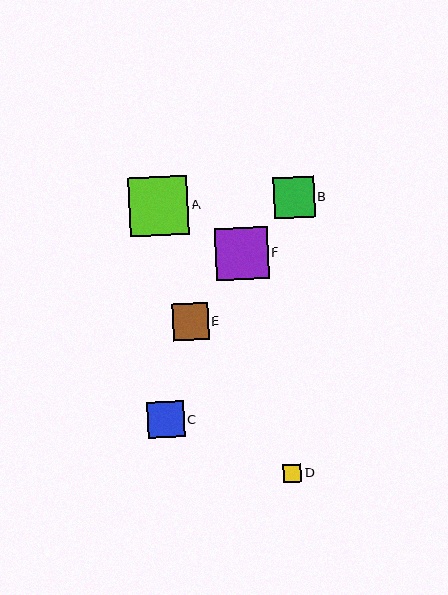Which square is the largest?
Square A is the largest with a size of approximately 59 pixels.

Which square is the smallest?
Square D is the smallest with a size of approximately 18 pixels.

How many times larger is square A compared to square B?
Square A is approximately 1.4 times the size of square B.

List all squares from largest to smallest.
From largest to smallest: A, F, B, C, E, D.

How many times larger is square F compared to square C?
Square F is approximately 1.4 times the size of square C.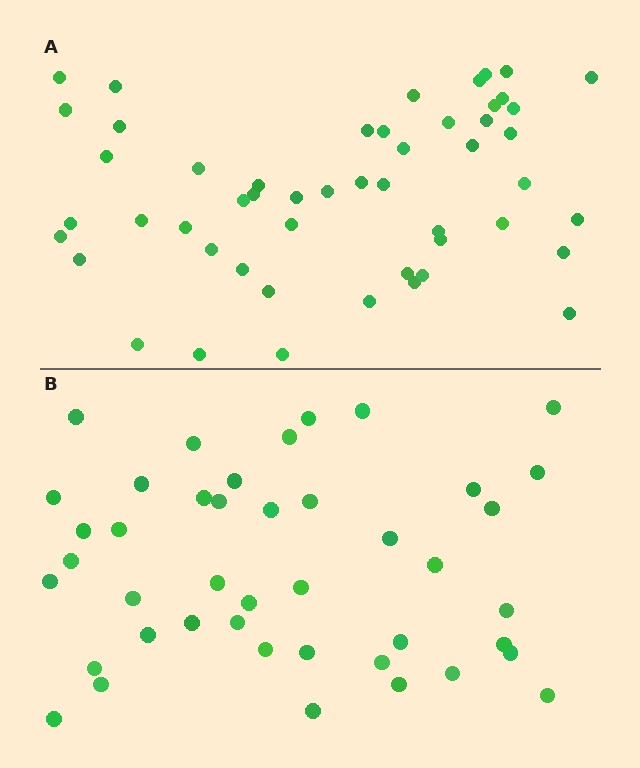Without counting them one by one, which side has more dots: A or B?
Region A (the top region) has more dots.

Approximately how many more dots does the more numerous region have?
Region A has roughly 8 or so more dots than region B.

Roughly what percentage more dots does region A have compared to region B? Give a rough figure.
About 20% more.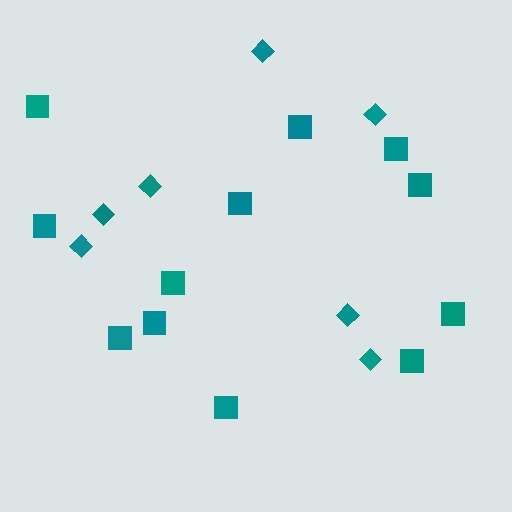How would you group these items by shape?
There are 2 groups: one group of squares (12) and one group of diamonds (7).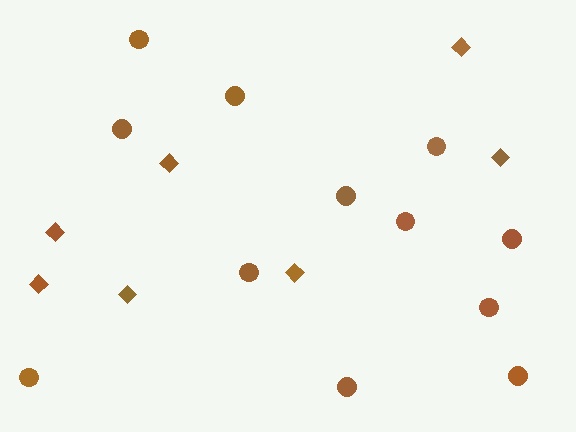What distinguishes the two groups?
There are 2 groups: one group of circles (12) and one group of diamonds (7).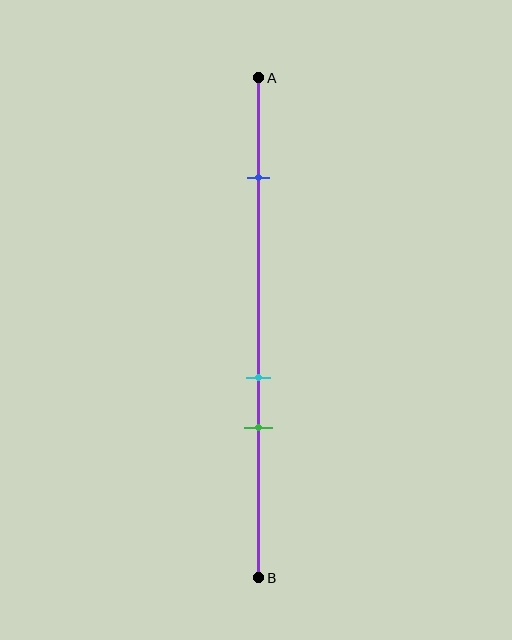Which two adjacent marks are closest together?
The cyan and green marks are the closest adjacent pair.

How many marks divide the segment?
There are 3 marks dividing the segment.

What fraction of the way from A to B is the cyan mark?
The cyan mark is approximately 60% (0.6) of the way from A to B.